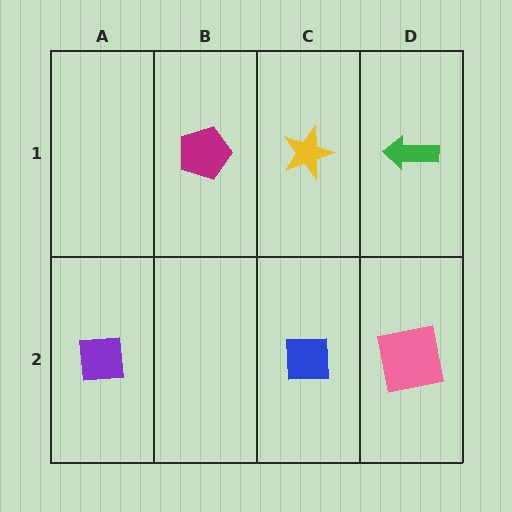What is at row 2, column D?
A pink square.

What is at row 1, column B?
A magenta pentagon.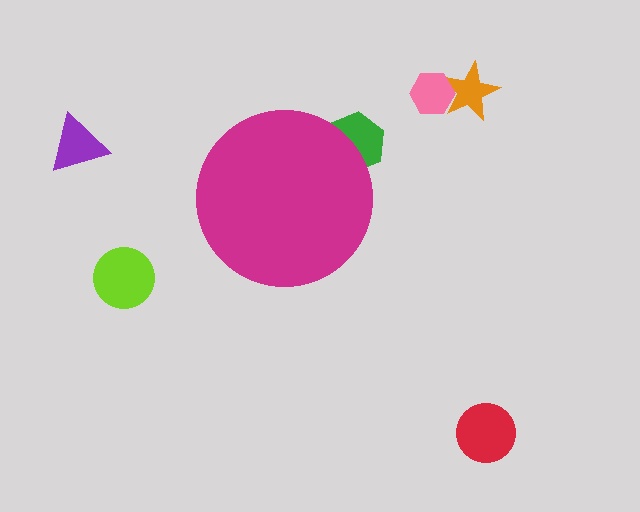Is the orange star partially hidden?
No, the orange star is fully visible.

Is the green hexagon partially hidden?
Yes, the green hexagon is partially hidden behind the magenta circle.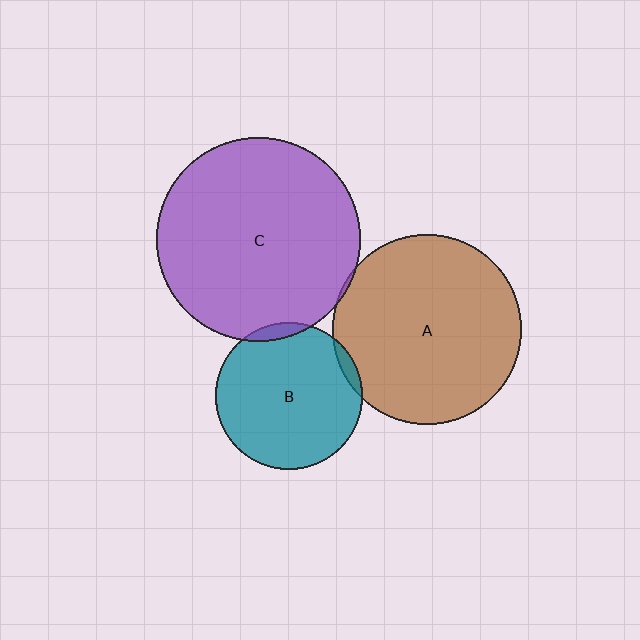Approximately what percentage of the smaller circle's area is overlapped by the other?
Approximately 5%.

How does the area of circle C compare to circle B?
Approximately 1.9 times.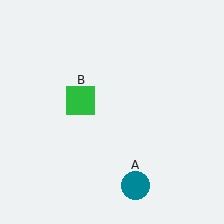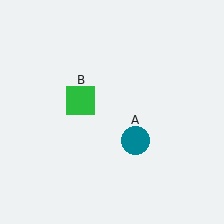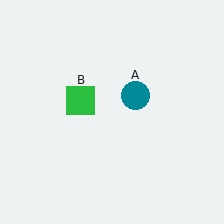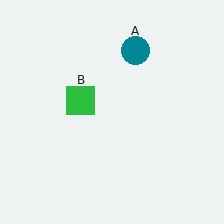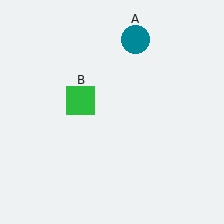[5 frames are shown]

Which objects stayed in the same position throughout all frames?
Green square (object B) remained stationary.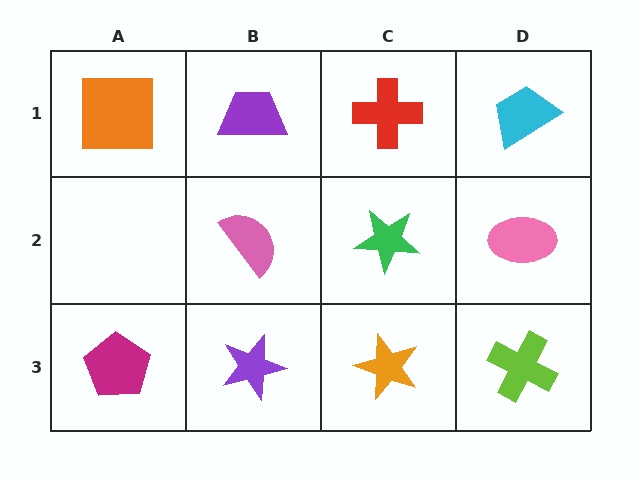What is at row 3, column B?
A purple star.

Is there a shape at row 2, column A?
No, that cell is empty.